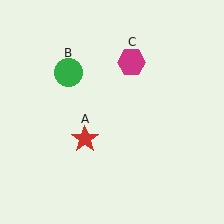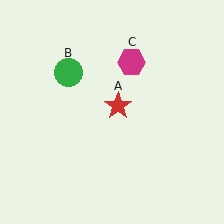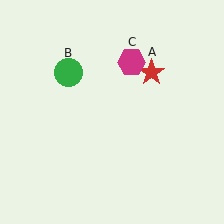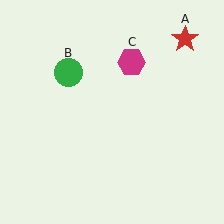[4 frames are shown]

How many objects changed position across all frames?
1 object changed position: red star (object A).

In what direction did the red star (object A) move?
The red star (object A) moved up and to the right.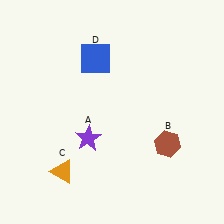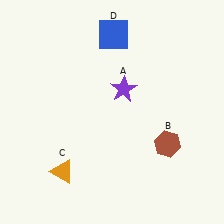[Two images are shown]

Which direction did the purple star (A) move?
The purple star (A) moved up.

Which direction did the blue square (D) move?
The blue square (D) moved up.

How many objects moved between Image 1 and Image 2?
2 objects moved between the two images.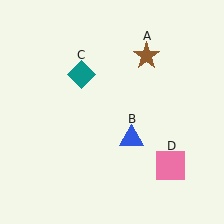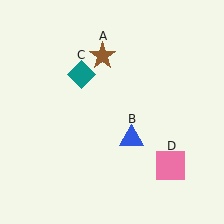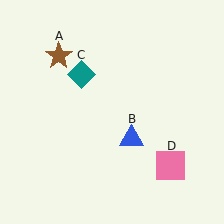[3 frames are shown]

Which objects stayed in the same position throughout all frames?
Blue triangle (object B) and teal diamond (object C) and pink square (object D) remained stationary.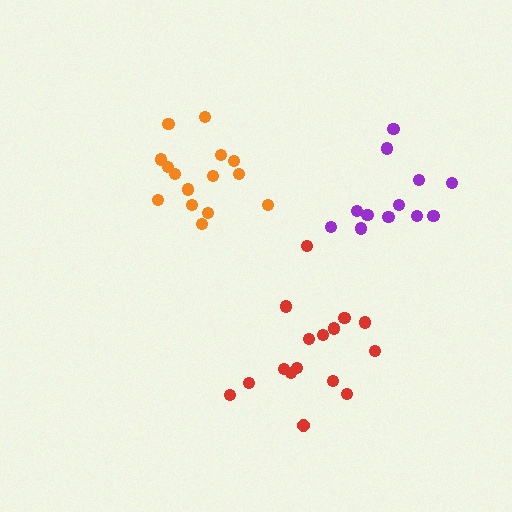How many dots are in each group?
Group 1: 15 dots, Group 2: 16 dots, Group 3: 12 dots (43 total).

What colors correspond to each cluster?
The clusters are colored: orange, red, purple.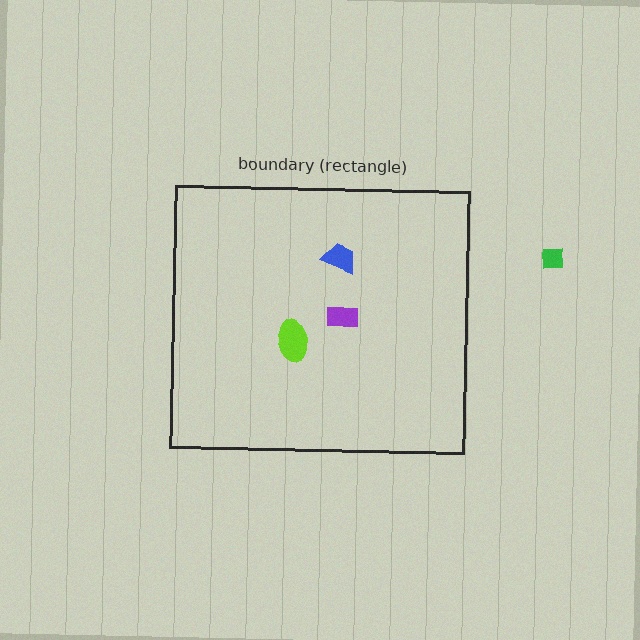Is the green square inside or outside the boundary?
Outside.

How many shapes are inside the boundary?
3 inside, 1 outside.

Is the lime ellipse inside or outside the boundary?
Inside.